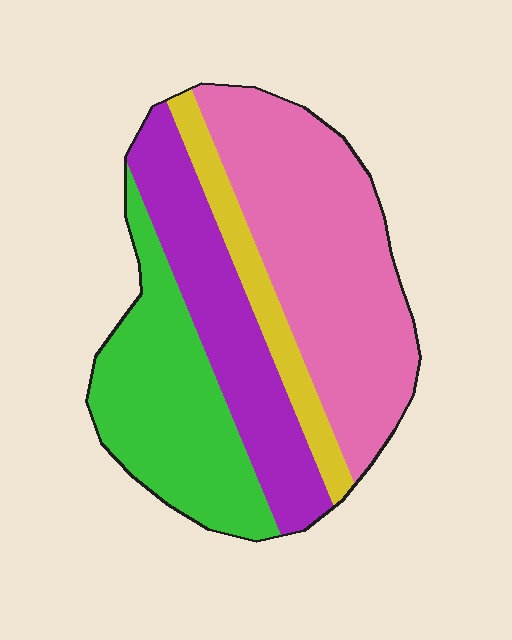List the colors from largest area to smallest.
From largest to smallest: pink, green, purple, yellow.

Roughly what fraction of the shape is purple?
Purple takes up less than a quarter of the shape.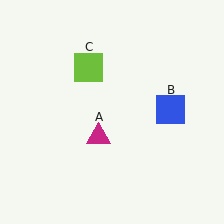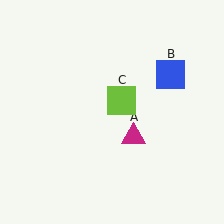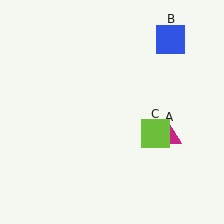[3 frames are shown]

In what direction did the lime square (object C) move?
The lime square (object C) moved down and to the right.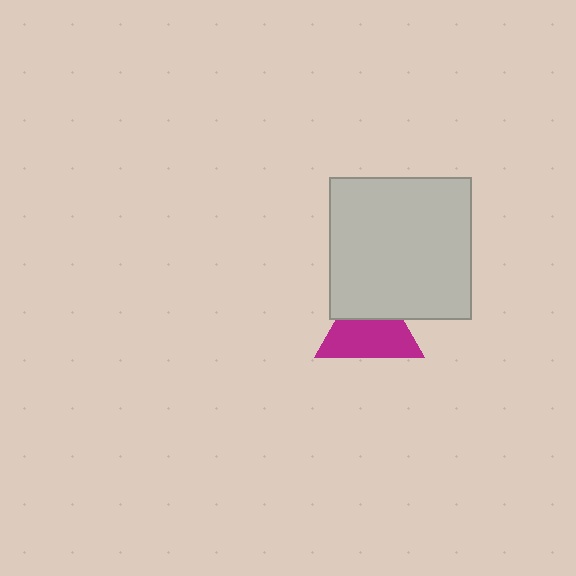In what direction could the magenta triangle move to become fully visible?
The magenta triangle could move down. That would shift it out from behind the light gray square entirely.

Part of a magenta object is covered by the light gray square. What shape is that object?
It is a triangle.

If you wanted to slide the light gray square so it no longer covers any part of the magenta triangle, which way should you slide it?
Slide it up — that is the most direct way to separate the two shapes.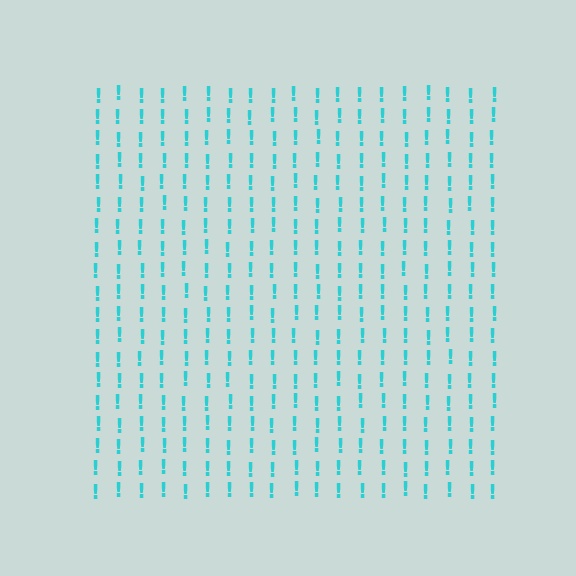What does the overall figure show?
The overall figure shows a square.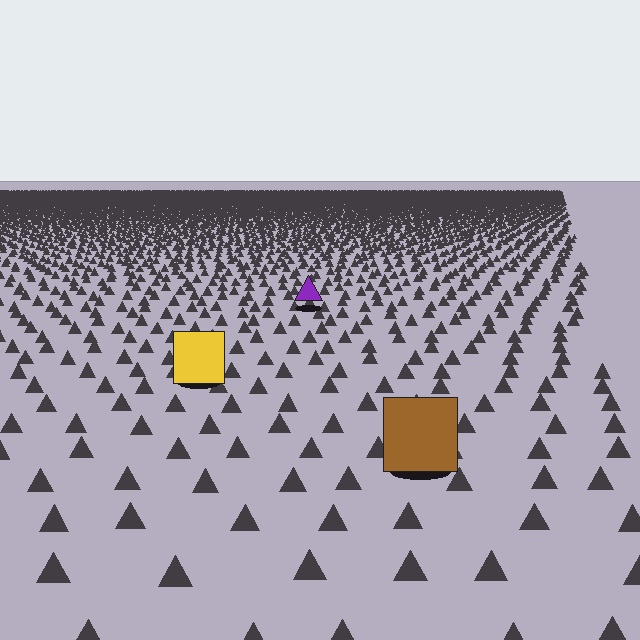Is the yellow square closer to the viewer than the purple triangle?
Yes. The yellow square is closer — you can tell from the texture gradient: the ground texture is coarser near it.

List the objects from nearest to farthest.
From nearest to farthest: the brown square, the yellow square, the purple triangle.